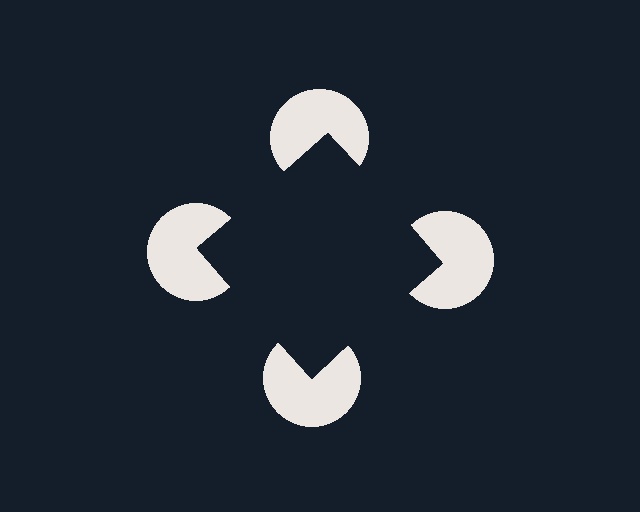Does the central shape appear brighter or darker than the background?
It typically appears slightly darker than the background, even though no actual brightness change is drawn.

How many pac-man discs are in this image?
There are 4 — one at each vertex of the illusory square.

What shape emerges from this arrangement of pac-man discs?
An illusory square — its edges are inferred from the aligned wedge cuts in the pac-man discs, not physically drawn.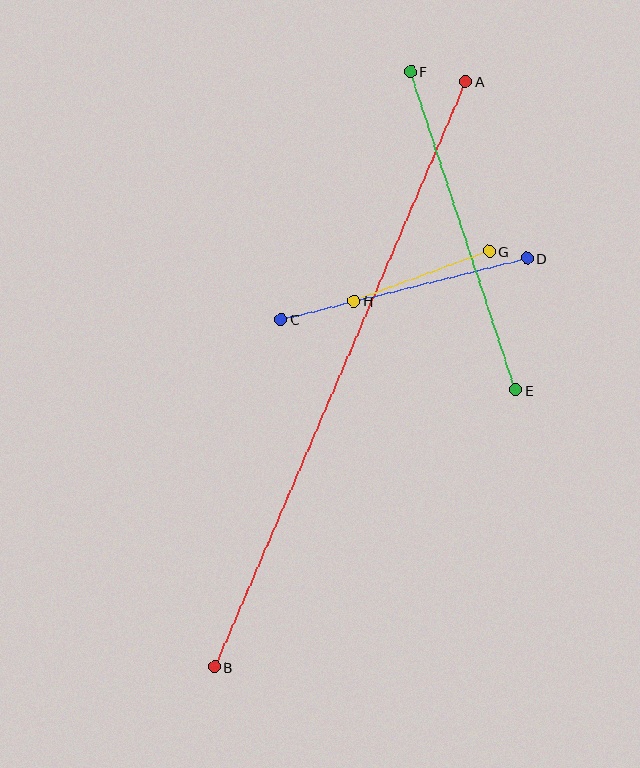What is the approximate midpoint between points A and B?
The midpoint is at approximately (340, 374) pixels.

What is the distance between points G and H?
The distance is approximately 144 pixels.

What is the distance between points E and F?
The distance is approximately 335 pixels.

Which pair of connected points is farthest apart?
Points A and B are farthest apart.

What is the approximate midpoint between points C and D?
The midpoint is at approximately (404, 289) pixels.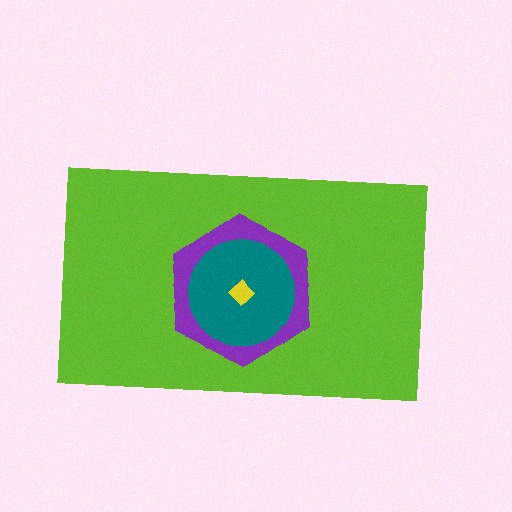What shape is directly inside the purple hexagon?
The teal circle.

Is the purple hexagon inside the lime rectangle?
Yes.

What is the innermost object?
The yellow diamond.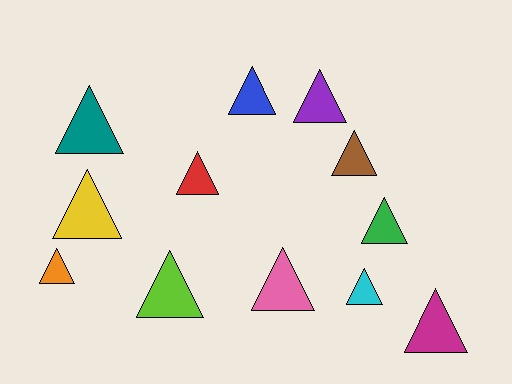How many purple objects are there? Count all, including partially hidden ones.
There is 1 purple object.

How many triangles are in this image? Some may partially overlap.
There are 12 triangles.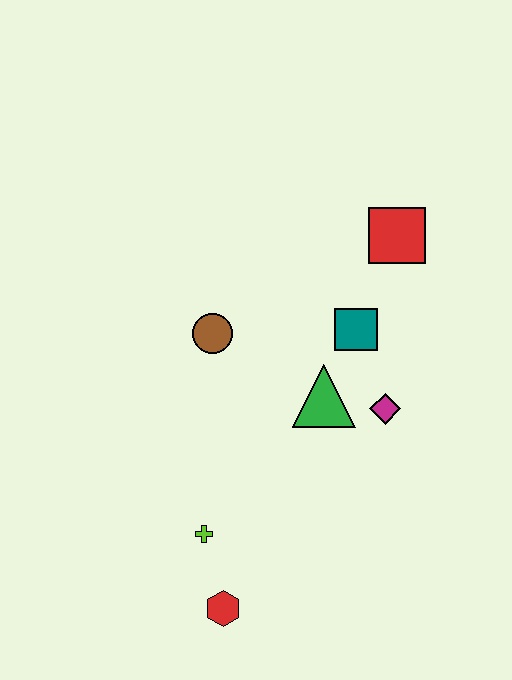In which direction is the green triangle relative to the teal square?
The green triangle is below the teal square.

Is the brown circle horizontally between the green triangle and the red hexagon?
No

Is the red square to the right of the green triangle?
Yes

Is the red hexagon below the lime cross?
Yes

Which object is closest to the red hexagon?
The lime cross is closest to the red hexagon.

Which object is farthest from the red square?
The red hexagon is farthest from the red square.